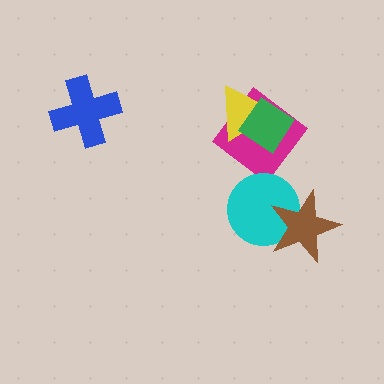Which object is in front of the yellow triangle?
The green diamond is in front of the yellow triangle.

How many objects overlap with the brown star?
1 object overlaps with the brown star.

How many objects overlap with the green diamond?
2 objects overlap with the green diamond.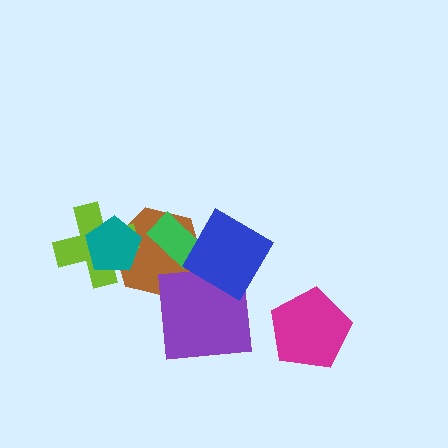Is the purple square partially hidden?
Yes, it is partially covered by another shape.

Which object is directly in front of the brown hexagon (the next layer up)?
The green rectangle is directly in front of the brown hexagon.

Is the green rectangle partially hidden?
Yes, it is partially covered by another shape.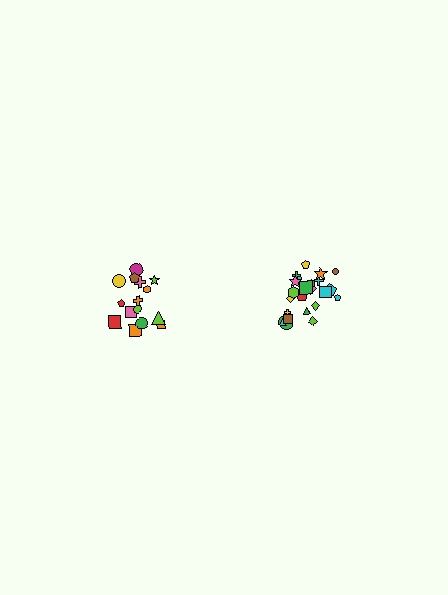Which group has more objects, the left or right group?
The right group.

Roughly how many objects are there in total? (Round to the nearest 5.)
Roughly 40 objects in total.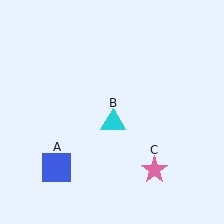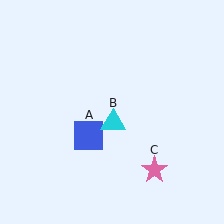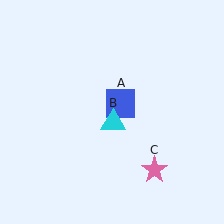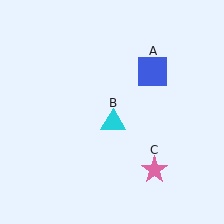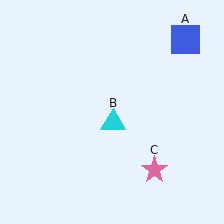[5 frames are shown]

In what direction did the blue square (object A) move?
The blue square (object A) moved up and to the right.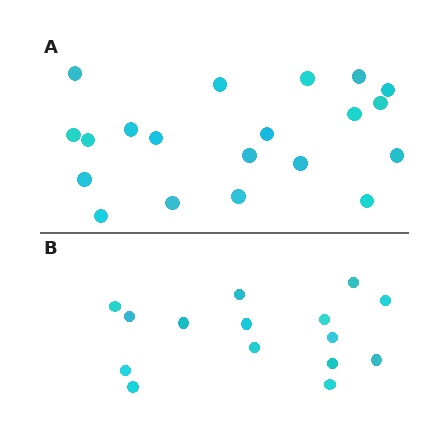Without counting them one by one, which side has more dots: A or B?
Region A (the top region) has more dots.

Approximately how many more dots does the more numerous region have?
Region A has about 5 more dots than region B.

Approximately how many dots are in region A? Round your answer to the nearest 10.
About 20 dots.